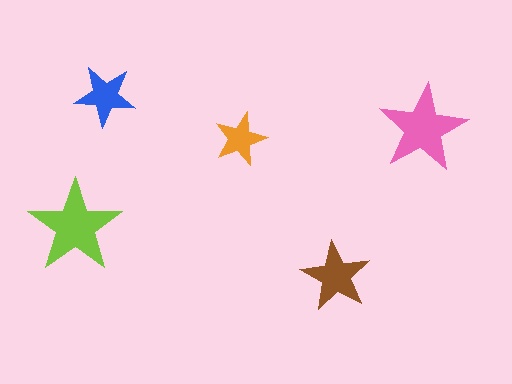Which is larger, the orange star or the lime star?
The lime one.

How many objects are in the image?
There are 5 objects in the image.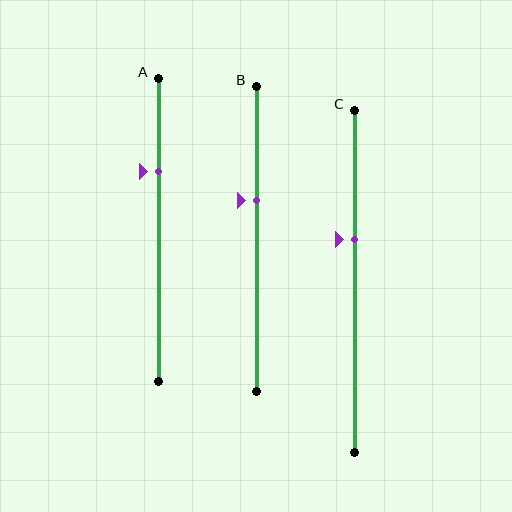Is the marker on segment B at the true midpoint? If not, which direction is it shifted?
No, the marker on segment B is shifted upward by about 13% of the segment length.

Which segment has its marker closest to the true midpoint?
Segment C has its marker closest to the true midpoint.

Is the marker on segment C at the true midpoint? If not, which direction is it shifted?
No, the marker on segment C is shifted upward by about 12% of the segment length.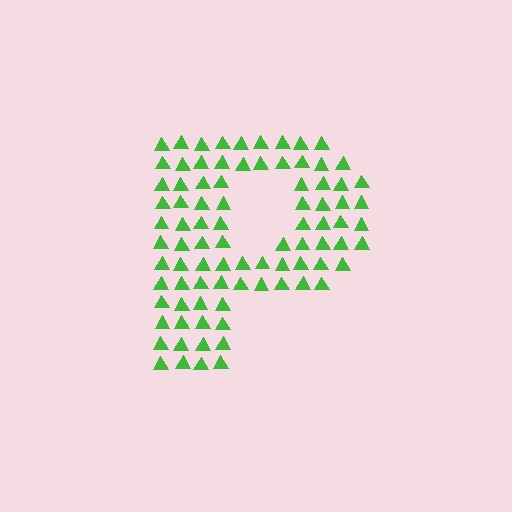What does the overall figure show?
The overall figure shows the letter P.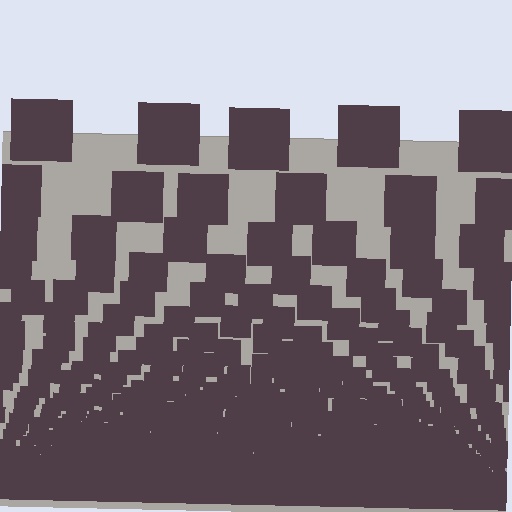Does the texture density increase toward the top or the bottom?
Density increases toward the bottom.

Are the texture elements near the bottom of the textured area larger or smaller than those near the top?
Smaller. The gradient is inverted — elements near the bottom are smaller and denser.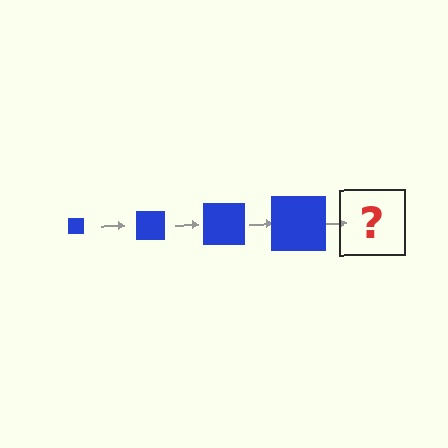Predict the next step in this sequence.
The next step is a blue square, larger than the previous one.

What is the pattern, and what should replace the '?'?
The pattern is that the square gets progressively larger each step. The '?' should be a blue square, larger than the previous one.